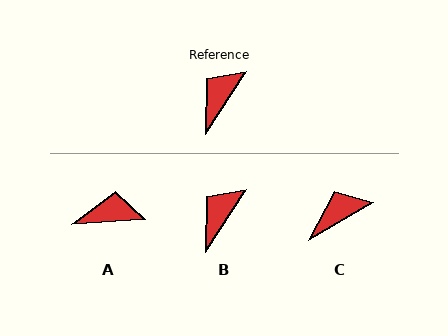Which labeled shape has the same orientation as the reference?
B.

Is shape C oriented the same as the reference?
No, it is off by about 27 degrees.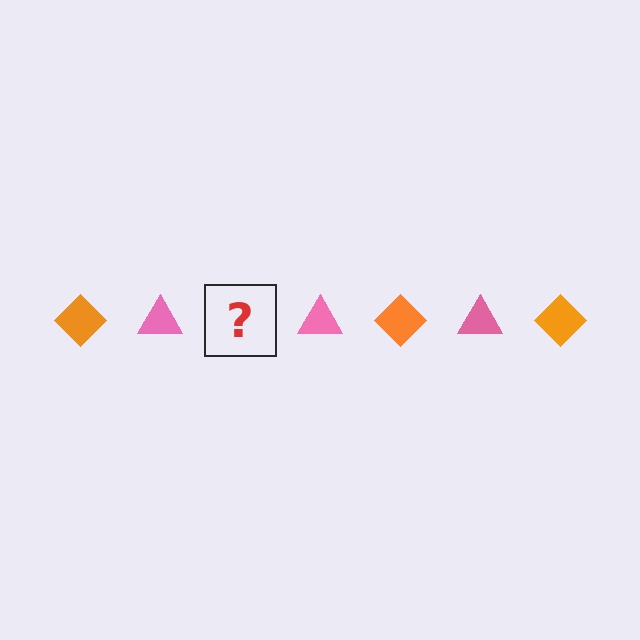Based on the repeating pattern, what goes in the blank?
The blank should be an orange diamond.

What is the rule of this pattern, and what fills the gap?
The rule is that the pattern alternates between orange diamond and pink triangle. The gap should be filled with an orange diamond.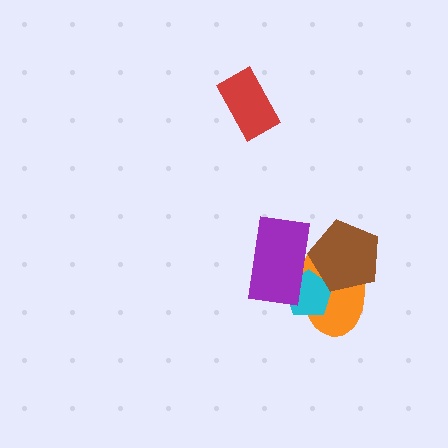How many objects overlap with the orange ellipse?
3 objects overlap with the orange ellipse.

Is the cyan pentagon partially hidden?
Yes, it is partially covered by another shape.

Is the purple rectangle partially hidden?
Yes, it is partially covered by another shape.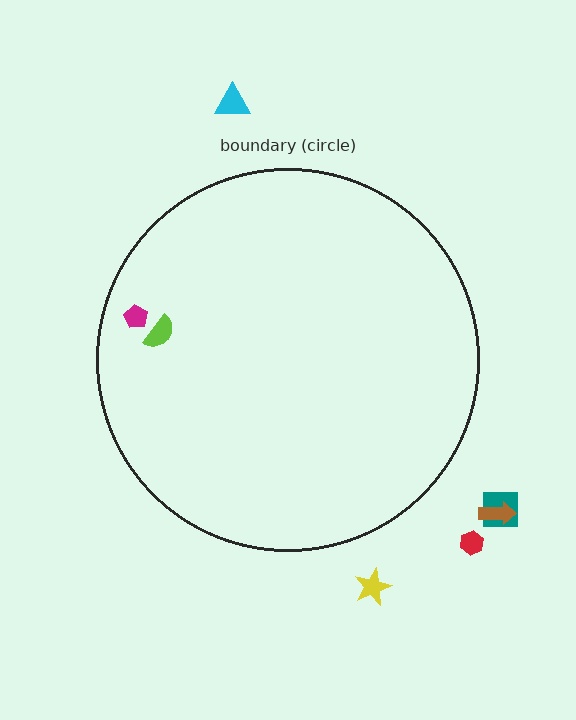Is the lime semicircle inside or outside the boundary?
Inside.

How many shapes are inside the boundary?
2 inside, 5 outside.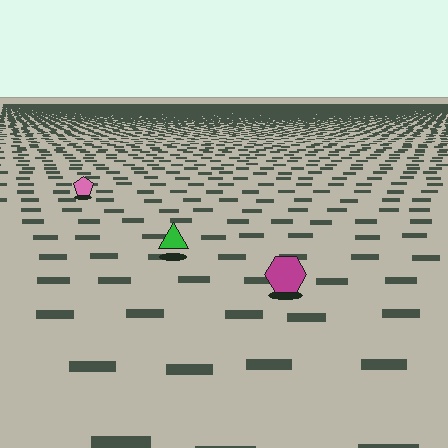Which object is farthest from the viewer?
The pink pentagon is farthest from the viewer. It appears smaller and the ground texture around it is denser.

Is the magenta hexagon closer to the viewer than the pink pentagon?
Yes. The magenta hexagon is closer — you can tell from the texture gradient: the ground texture is coarser near it.